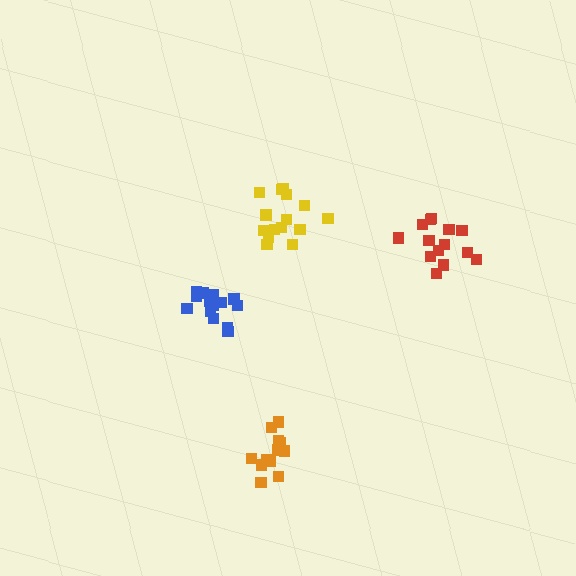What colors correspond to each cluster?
The clusters are colored: yellow, orange, red, blue.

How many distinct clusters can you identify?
There are 4 distinct clusters.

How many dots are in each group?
Group 1: 15 dots, Group 2: 13 dots, Group 3: 14 dots, Group 4: 15 dots (57 total).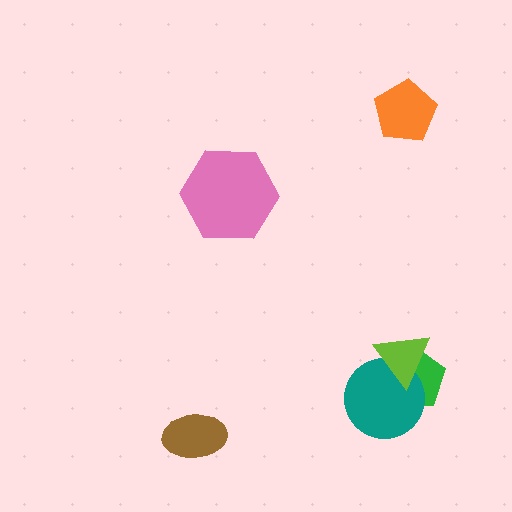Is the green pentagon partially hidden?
Yes, it is partially covered by another shape.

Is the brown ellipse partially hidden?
No, no other shape covers it.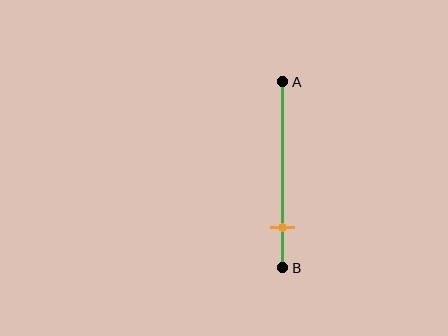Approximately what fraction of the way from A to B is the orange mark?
The orange mark is approximately 80% of the way from A to B.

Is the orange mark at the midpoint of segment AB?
No, the mark is at about 80% from A, not at the 50% midpoint.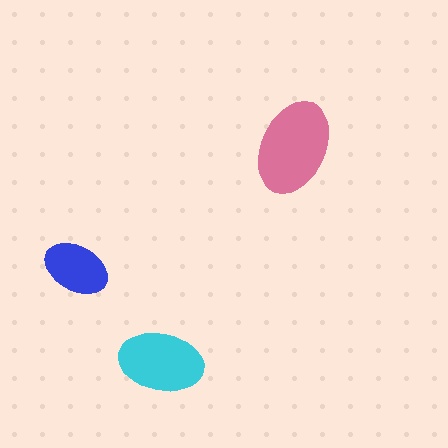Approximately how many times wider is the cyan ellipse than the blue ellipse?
About 1.5 times wider.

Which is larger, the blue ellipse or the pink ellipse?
The pink one.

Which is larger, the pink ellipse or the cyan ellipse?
The pink one.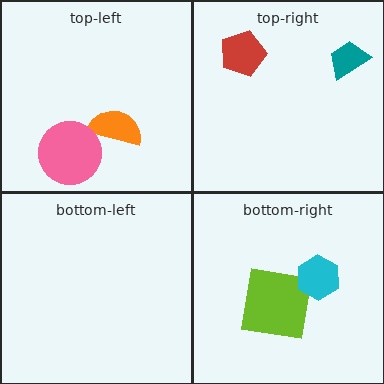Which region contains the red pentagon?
The top-right region.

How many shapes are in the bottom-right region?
2.